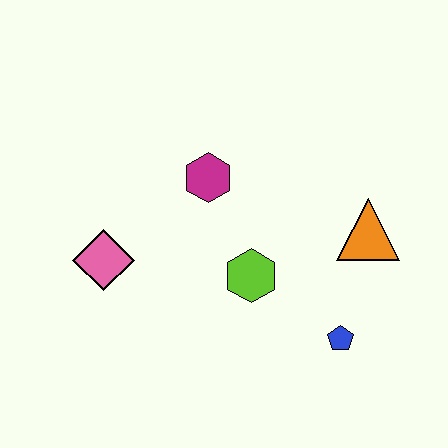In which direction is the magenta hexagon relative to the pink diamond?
The magenta hexagon is to the right of the pink diamond.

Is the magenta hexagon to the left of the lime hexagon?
Yes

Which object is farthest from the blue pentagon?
The pink diamond is farthest from the blue pentagon.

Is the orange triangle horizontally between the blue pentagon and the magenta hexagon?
No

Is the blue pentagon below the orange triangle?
Yes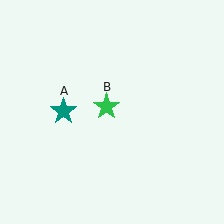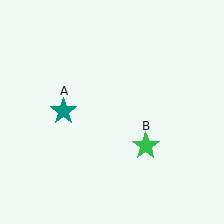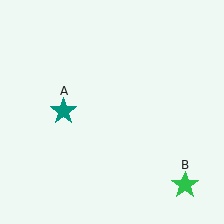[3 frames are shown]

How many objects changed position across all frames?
1 object changed position: green star (object B).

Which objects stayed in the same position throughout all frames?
Teal star (object A) remained stationary.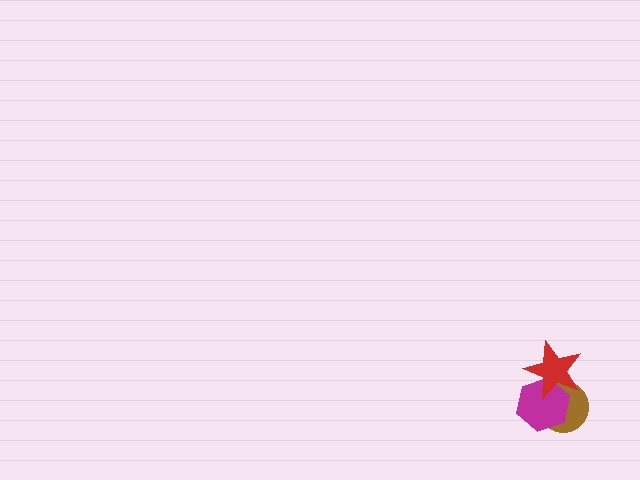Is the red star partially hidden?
No, no other shape covers it.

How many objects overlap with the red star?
2 objects overlap with the red star.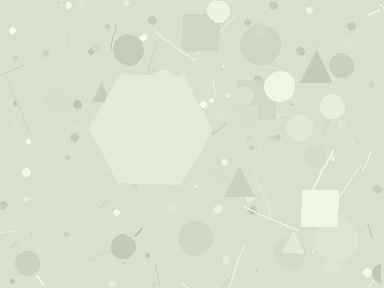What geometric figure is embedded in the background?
A hexagon is embedded in the background.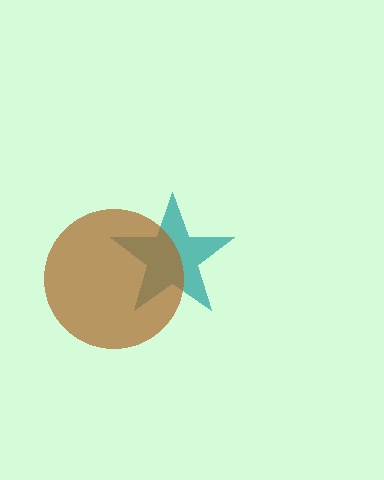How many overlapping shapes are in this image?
There are 2 overlapping shapes in the image.